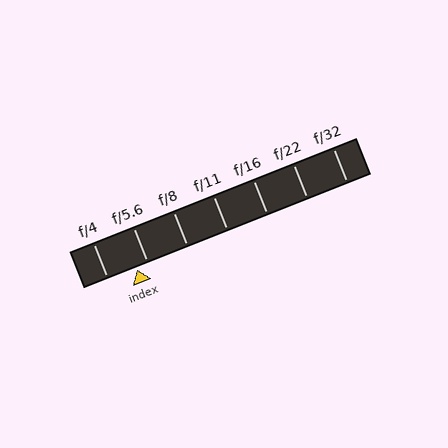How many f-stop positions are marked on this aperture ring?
There are 7 f-stop positions marked.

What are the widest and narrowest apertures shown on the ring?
The widest aperture shown is f/4 and the narrowest is f/32.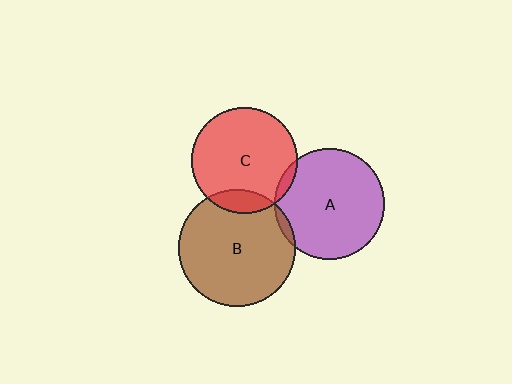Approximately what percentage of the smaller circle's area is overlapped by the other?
Approximately 5%.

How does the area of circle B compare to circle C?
Approximately 1.2 times.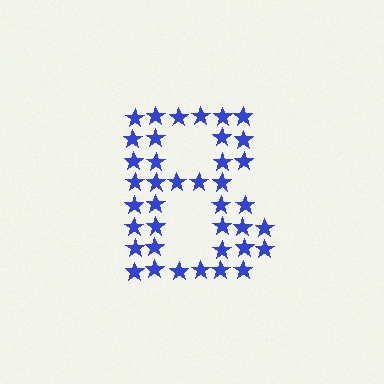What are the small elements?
The small elements are stars.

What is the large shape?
The large shape is the letter B.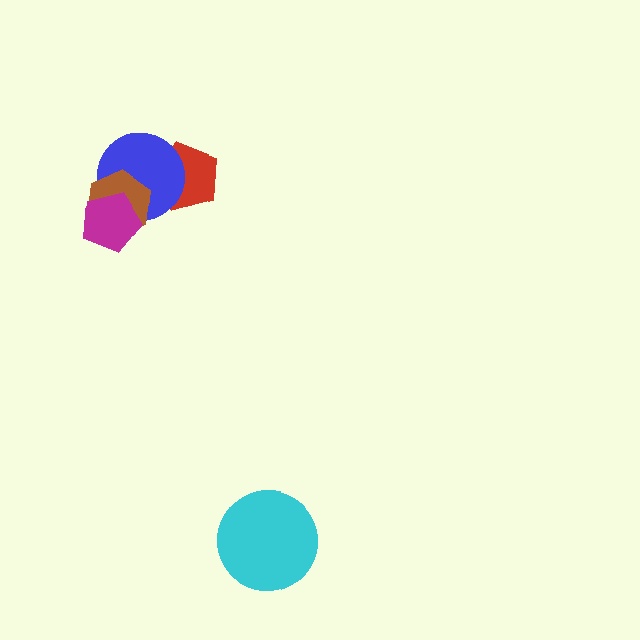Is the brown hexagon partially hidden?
Yes, it is partially covered by another shape.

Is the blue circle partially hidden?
Yes, it is partially covered by another shape.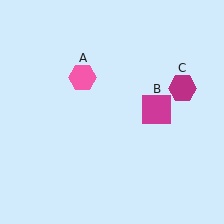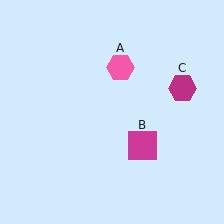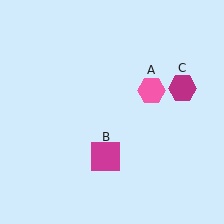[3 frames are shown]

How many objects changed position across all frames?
2 objects changed position: pink hexagon (object A), magenta square (object B).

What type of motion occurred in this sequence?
The pink hexagon (object A), magenta square (object B) rotated clockwise around the center of the scene.